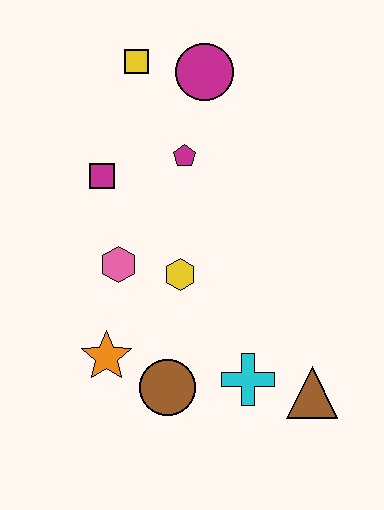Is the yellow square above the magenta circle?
Yes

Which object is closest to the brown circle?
The orange star is closest to the brown circle.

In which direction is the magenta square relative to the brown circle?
The magenta square is above the brown circle.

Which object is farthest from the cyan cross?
The yellow square is farthest from the cyan cross.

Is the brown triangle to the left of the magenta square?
No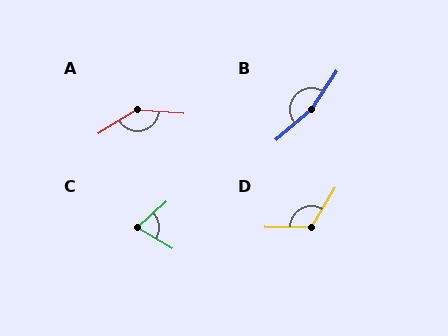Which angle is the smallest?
C, at approximately 73 degrees.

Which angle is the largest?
B, at approximately 165 degrees.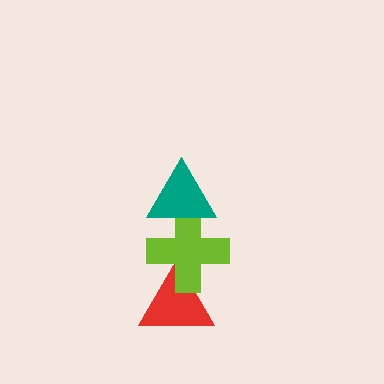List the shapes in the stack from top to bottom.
From top to bottom: the teal triangle, the lime cross, the red triangle.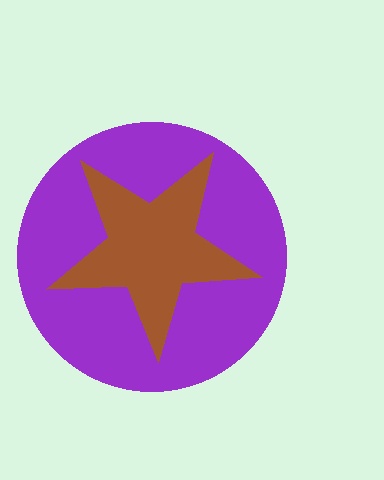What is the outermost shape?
The purple circle.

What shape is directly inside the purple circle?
The brown star.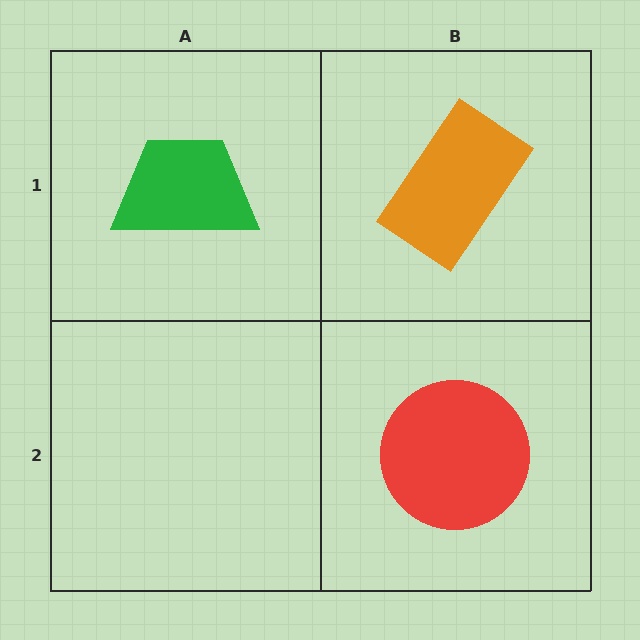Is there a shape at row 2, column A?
No, that cell is empty.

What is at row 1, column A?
A green trapezoid.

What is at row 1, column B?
An orange rectangle.